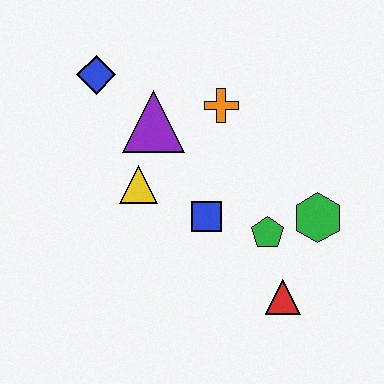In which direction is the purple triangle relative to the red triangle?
The purple triangle is above the red triangle.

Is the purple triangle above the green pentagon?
Yes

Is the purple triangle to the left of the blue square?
Yes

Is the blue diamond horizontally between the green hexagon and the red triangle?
No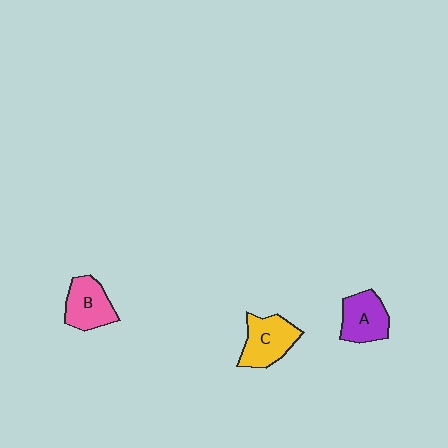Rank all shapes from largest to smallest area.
From largest to smallest: C (yellow), A (purple), B (pink).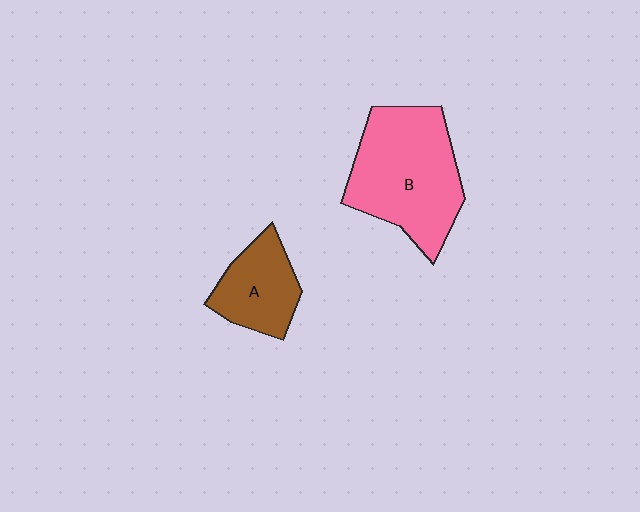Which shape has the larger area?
Shape B (pink).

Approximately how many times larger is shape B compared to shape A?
Approximately 1.9 times.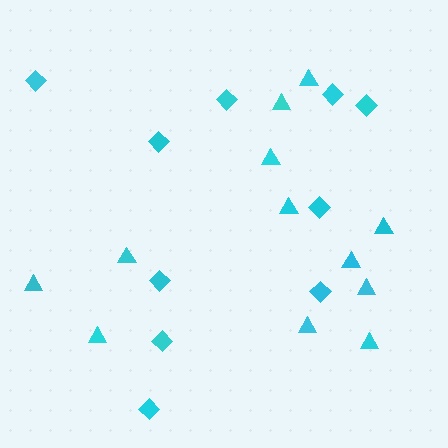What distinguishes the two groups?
There are 2 groups: one group of triangles (12) and one group of diamonds (10).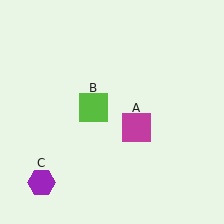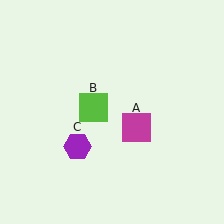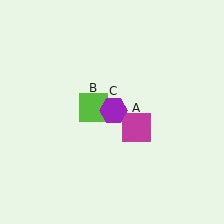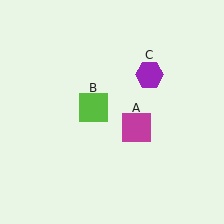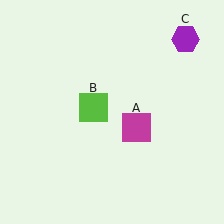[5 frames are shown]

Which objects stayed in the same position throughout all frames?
Magenta square (object A) and lime square (object B) remained stationary.